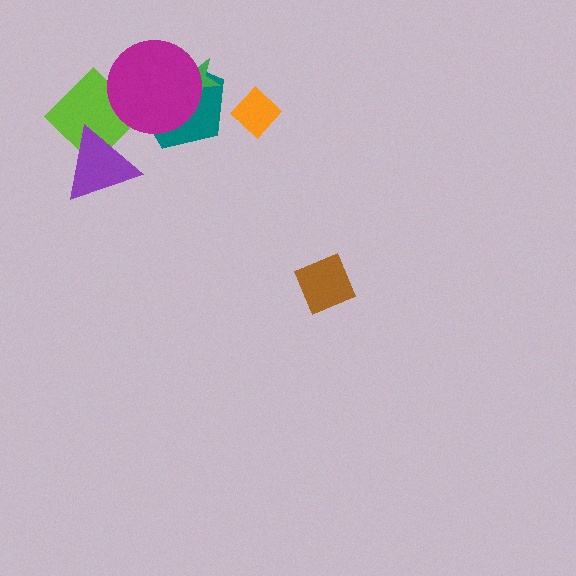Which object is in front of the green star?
The magenta circle is in front of the green star.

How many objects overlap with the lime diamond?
2 objects overlap with the lime diamond.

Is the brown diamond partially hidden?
No, no other shape covers it.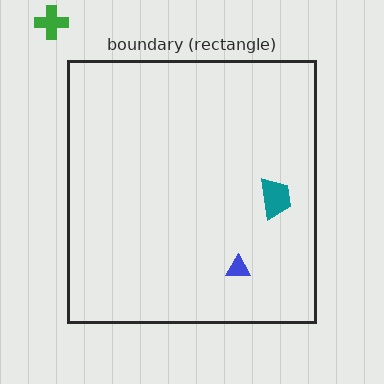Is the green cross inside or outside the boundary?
Outside.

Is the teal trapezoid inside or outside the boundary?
Inside.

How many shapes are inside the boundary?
2 inside, 1 outside.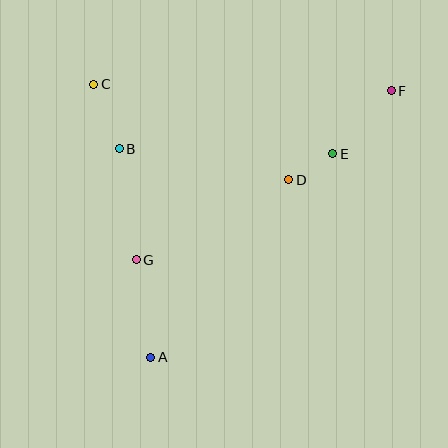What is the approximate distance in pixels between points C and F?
The distance between C and F is approximately 298 pixels.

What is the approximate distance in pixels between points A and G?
The distance between A and G is approximately 98 pixels.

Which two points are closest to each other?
Points D and E are closest to each other.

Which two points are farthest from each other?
Points A and F are farthest from each other.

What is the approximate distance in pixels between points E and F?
The distance between E and F is approximately 86 pixels.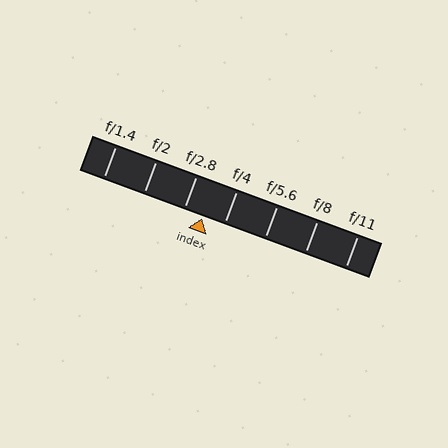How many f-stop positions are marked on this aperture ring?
There are 7 f-stop positions marked.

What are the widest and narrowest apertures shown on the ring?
The widest aperture shown is f/1.4 and the narrowest is f/11.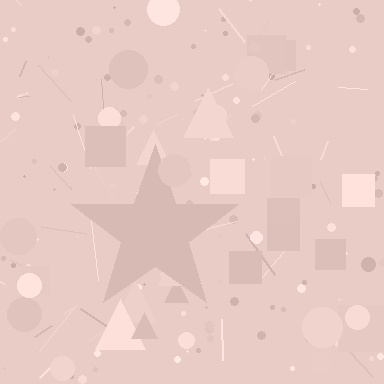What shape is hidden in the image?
A star is hidden in the image.